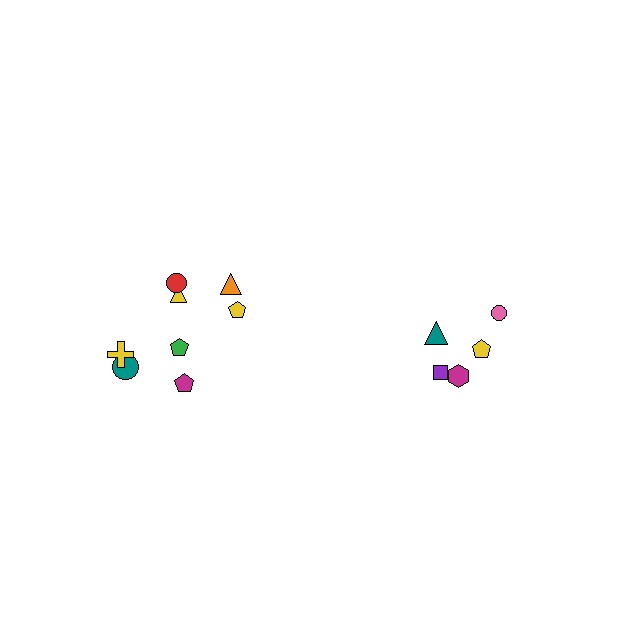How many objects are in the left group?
There are 8 objects.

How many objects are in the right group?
There are 5 objects.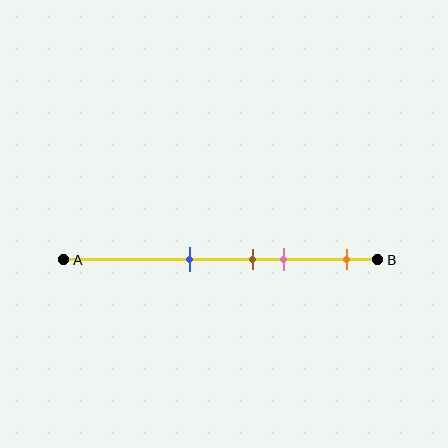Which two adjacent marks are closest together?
The brown and pink marks are the closest adjacent pair.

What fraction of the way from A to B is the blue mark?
The blue mark is approximately 40% (0.4) of the way from A to B.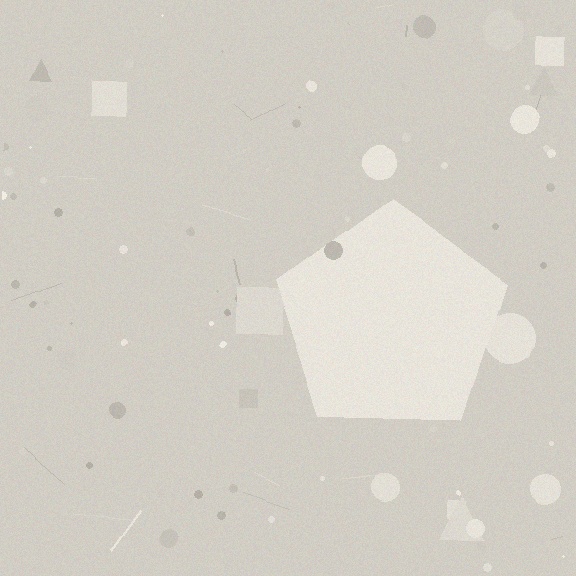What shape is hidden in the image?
A pentagon is hidden in the image.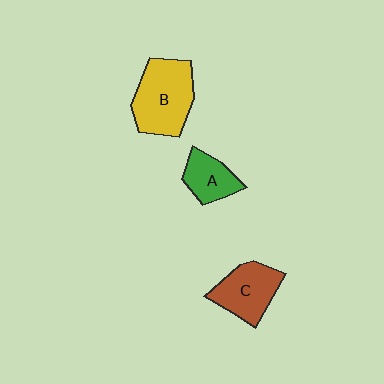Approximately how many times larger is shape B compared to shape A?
Approximately 1.8 times.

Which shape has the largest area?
Shape B (yellow).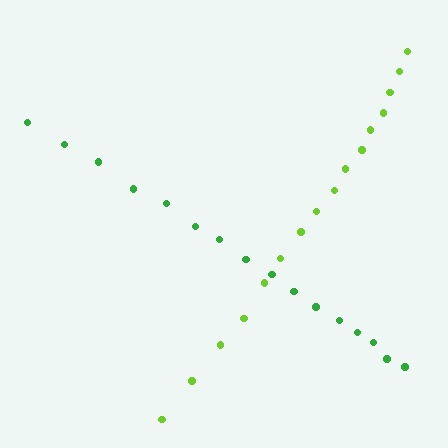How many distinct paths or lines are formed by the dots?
There are 2 distinct paths.